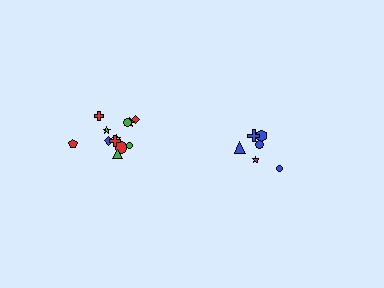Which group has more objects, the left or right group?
The left group.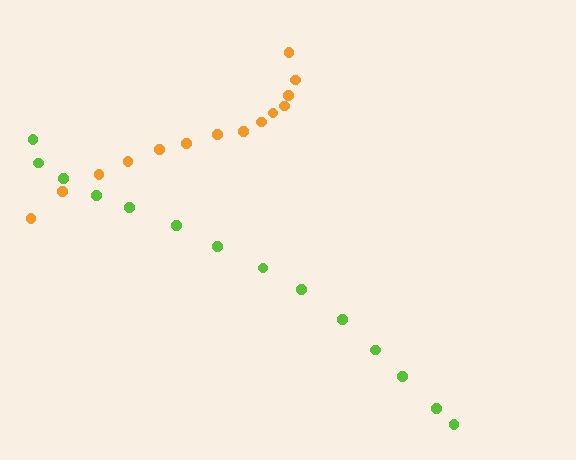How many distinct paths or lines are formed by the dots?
There are 2 distinct paths.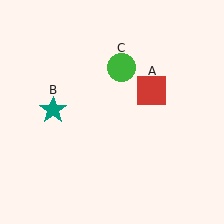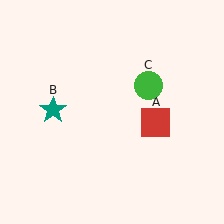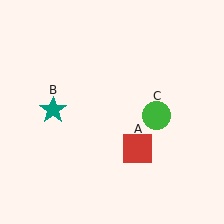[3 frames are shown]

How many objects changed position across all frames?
2 objects changed position: red square (object A), green circle (object C).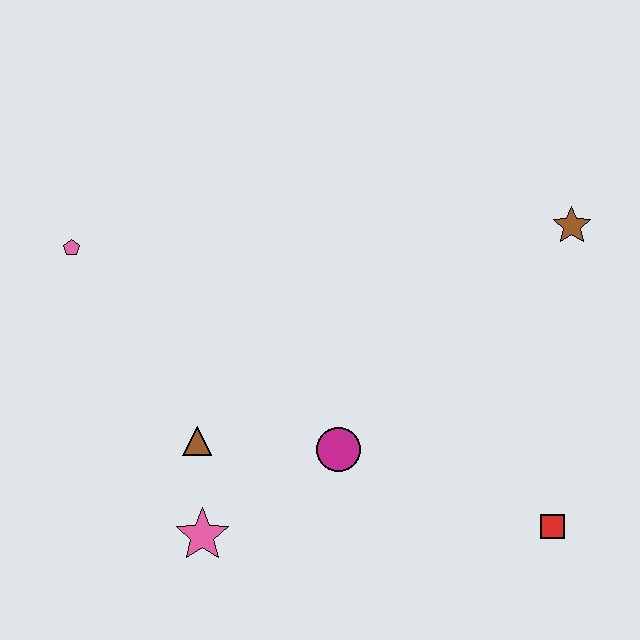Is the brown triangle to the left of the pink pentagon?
No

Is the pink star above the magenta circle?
No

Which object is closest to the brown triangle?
The pink star is closest to the brown triangle.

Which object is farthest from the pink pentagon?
The red square is farthest from the pink pentagon.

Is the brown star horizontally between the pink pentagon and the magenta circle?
No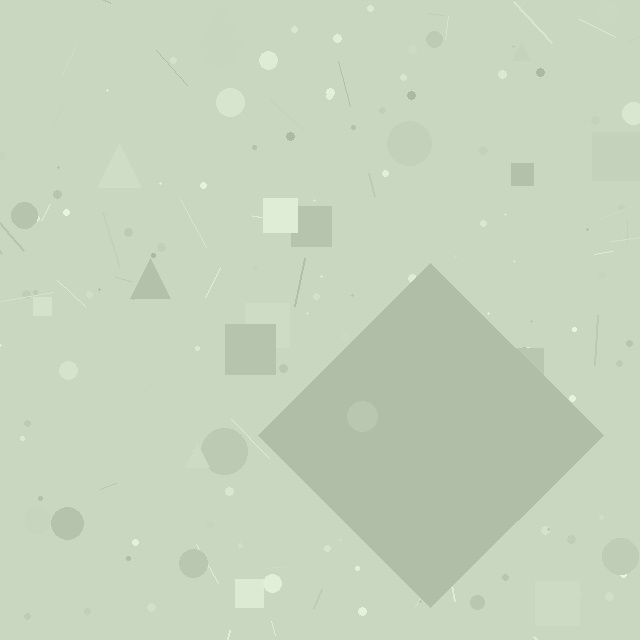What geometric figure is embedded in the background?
A diamond is embedded in the background.